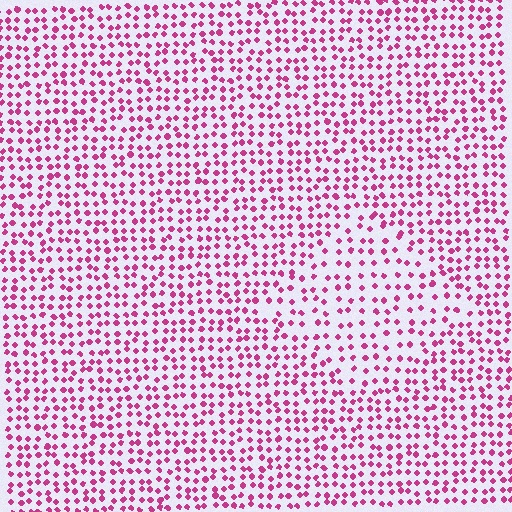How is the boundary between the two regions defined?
The boundary is defined by a change in element density (approximately 1.6x ratio). All elements are the same color, size, and shape.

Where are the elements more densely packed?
The elements are more densely packed outside the diamond boundary.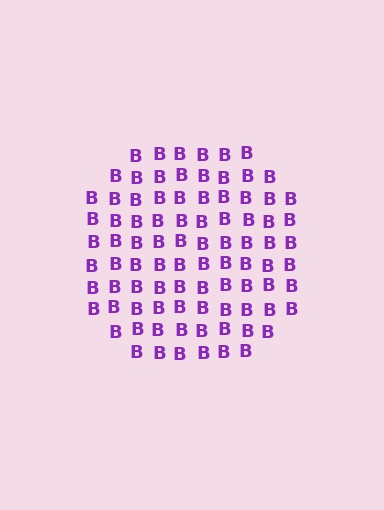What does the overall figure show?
The overall figure shows a circle.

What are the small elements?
The small elements are letter B's.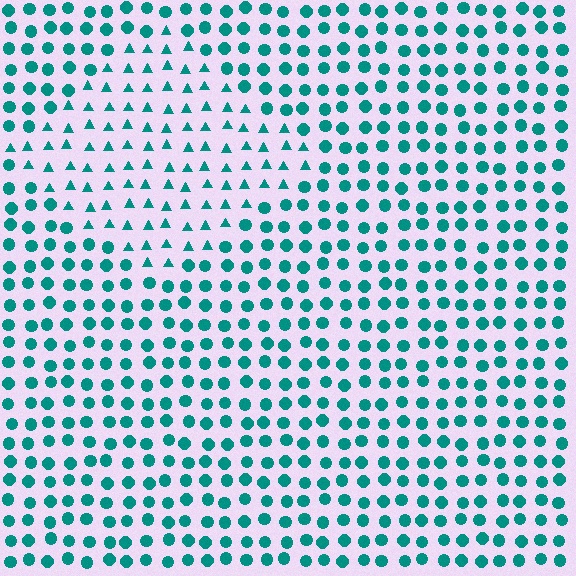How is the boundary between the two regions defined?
The boundary is defined by a change in element shape: triangles inside vs. circles outside. All elements share the same color and spacing.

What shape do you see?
I see a diamond.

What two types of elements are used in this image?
The image uses triangles inside the diamond region and circles outside it.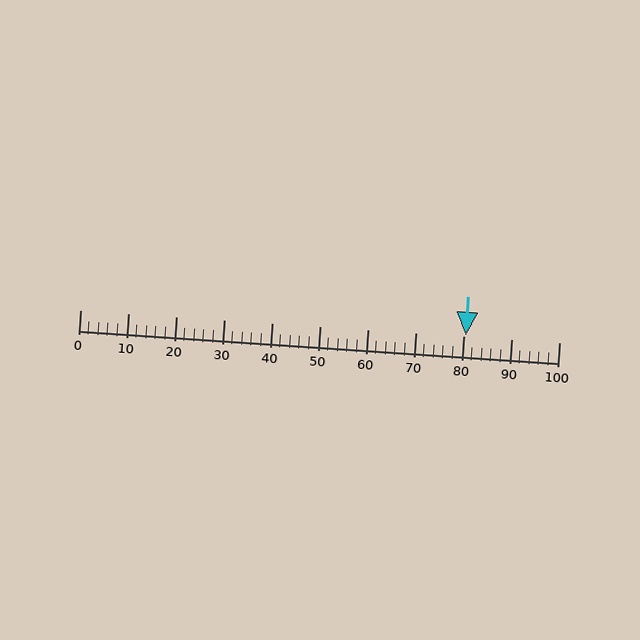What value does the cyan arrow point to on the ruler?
The cyan arrow points to approximately 80.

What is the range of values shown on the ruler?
The ruler shows values from 0 to 100.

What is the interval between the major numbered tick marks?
The major tick marks are spaced 10 units apart.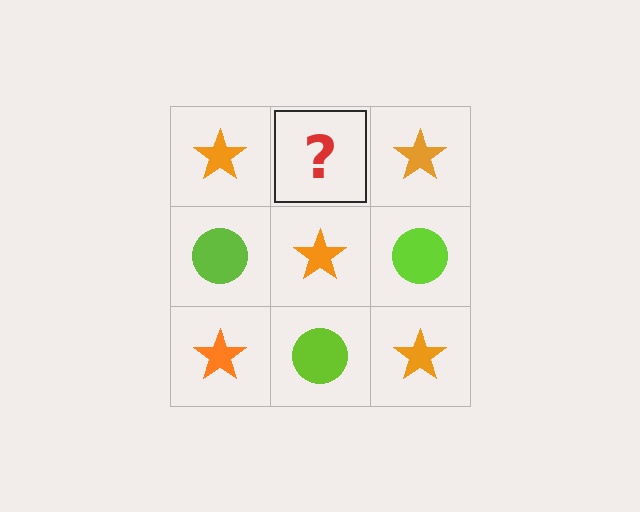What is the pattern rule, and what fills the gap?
The rule is that it alternates orange star and lime circle in a checkerboard pattern. The gap should be filled with a lime circle.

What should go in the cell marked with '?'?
The missing cell should contain a lime circle.